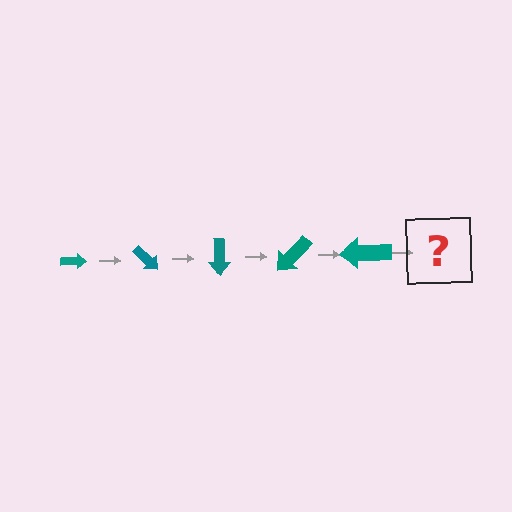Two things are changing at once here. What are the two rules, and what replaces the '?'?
The two rules are that the arrow grows larger each step and it rotates 45 degrees each step. The '?' should be an arrow, larger than the previous one and rotated 225 degrees from the start.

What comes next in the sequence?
The next element should be an arrow, larger than the previous one and rotated 225 degrees from the start.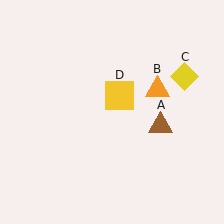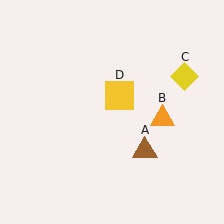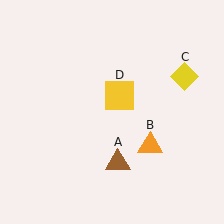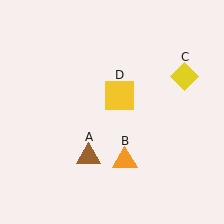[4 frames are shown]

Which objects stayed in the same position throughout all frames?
Yellow diamond (object C) and yellow square (object D) remained stationary.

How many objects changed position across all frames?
2 objects changed position: brown triangle (object A), orange triangle (object B).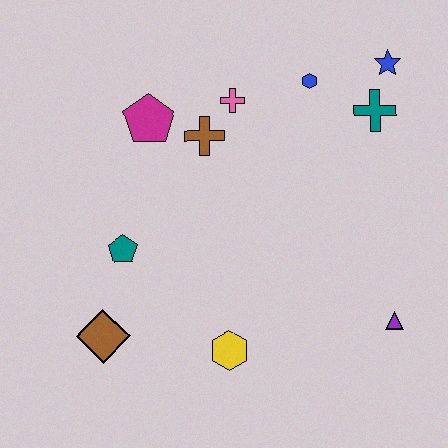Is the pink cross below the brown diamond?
No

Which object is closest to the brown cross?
The pink cross is closest to the brown cross.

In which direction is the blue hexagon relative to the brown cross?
The blue hexagon is to the right of the brown cross.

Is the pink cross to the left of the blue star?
Yes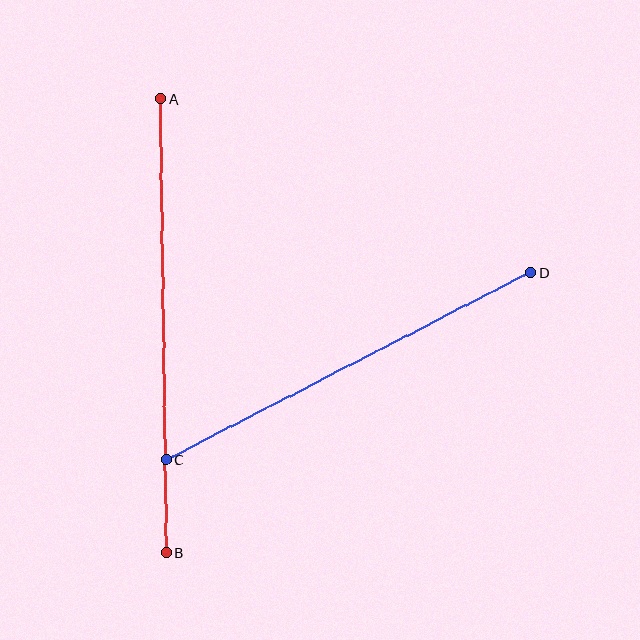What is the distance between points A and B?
The distance is approximately 453 pixels.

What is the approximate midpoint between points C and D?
The midpoint is at approximately (348, 366) pixels.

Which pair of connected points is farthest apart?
Points A and B are farthest apart.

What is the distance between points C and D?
The distance is approximately 410 pixels.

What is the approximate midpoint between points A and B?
The midpoint is at approximately (163, 326) pixels.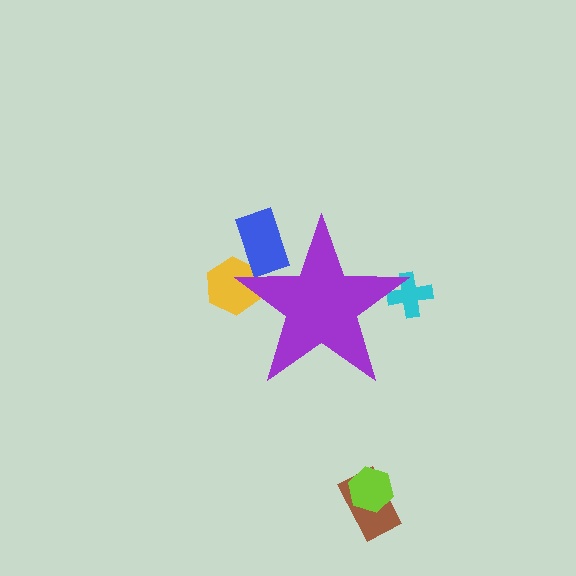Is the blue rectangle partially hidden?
Yes, the blue rectangle is partially hidden behind the purple star.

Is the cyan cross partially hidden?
Yes, the cyan cross is partially hidden behind the purple star.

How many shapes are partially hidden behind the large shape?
3 shapes are partially hidden.